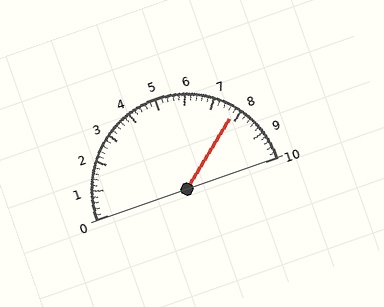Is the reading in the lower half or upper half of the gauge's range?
The reading is in the upper half of the range (0 to 10).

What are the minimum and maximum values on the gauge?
The gauge ranges from 0 to 10.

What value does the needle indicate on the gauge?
The needle indicates approximately 7.8.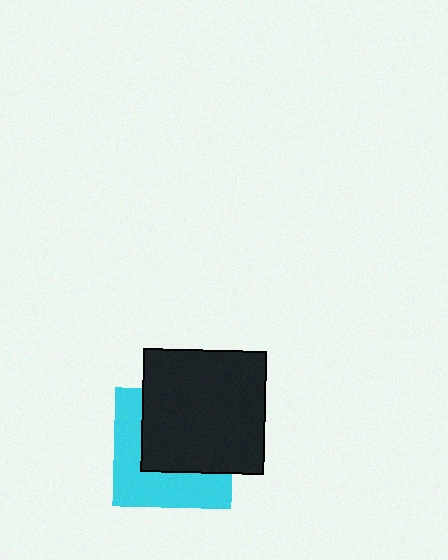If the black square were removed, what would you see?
You would see the complete cyan square.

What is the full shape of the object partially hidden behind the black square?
The partially hidden object is a cyan square.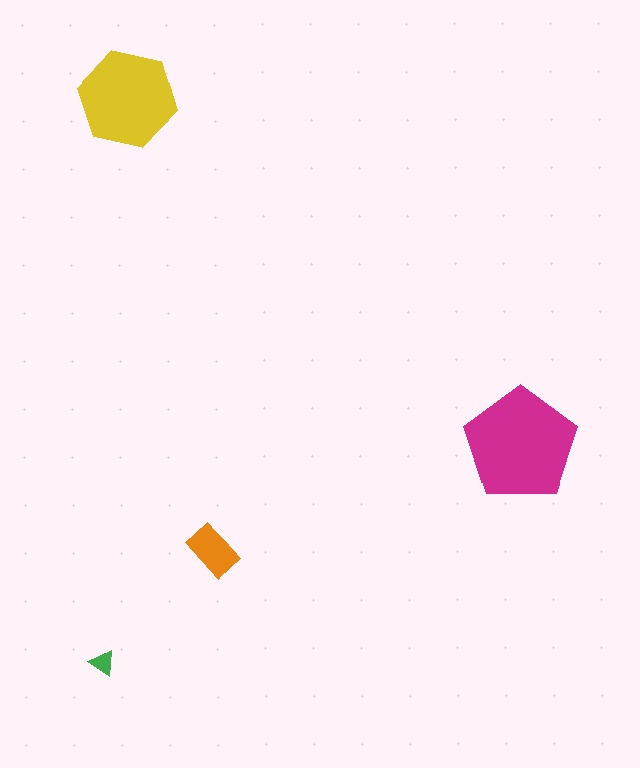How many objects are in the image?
There are 4 objects in the image.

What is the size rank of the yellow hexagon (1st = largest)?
2nd.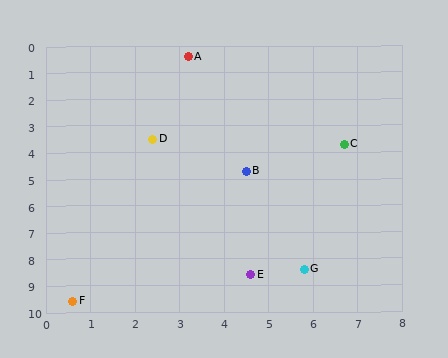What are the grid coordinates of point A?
Point A is at approximately (3.2, 0.4).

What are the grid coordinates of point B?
Point B is at approximately (4.5, 4.7).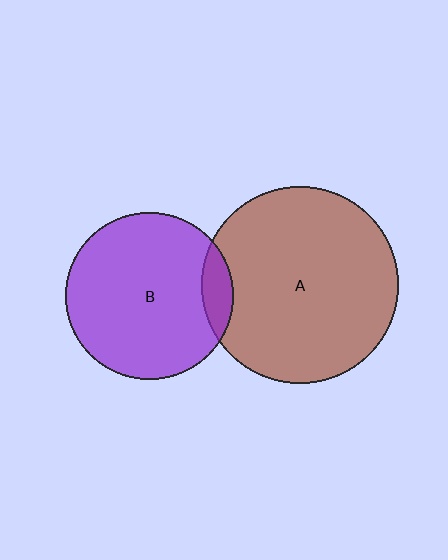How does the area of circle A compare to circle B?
Approximately 1.4 times.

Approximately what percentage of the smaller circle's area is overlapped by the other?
Approximately 10%.